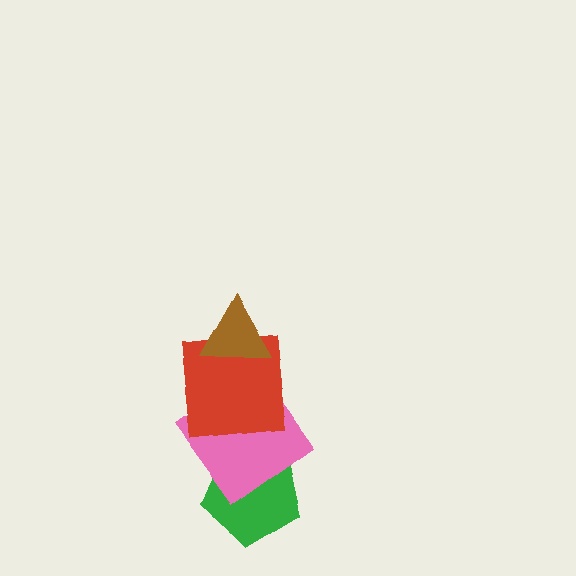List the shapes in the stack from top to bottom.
From top to bottom: the brown triangle, the red square, the pink diamond, the green pentagon.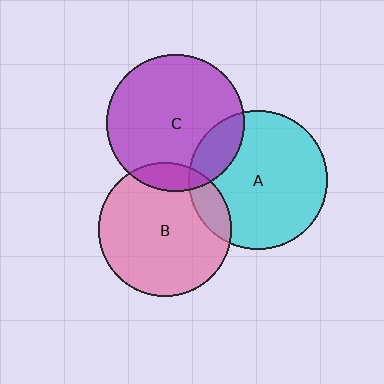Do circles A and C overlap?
Yes.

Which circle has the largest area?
Circle A (cyan).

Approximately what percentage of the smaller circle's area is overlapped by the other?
Approximately 15%.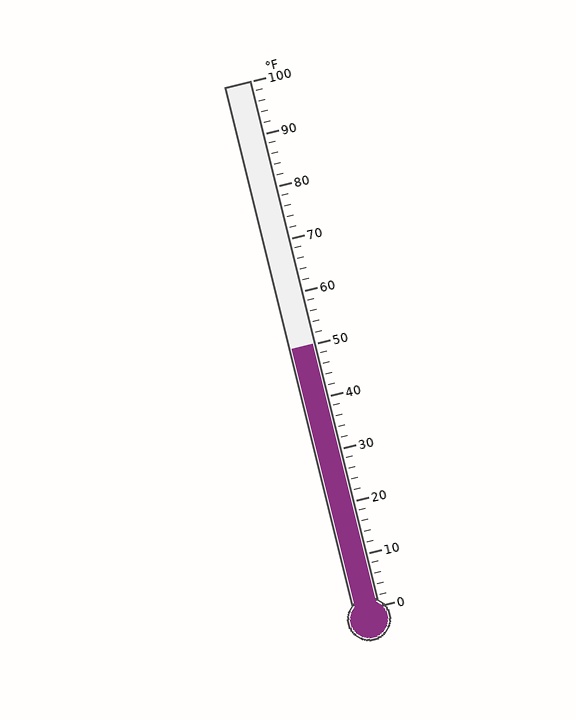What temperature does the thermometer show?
The thermometer shows approximately 50°F.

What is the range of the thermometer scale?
The thermometer scale ranges from 0°F to 100°F.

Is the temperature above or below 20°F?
The temperature is above 20°F.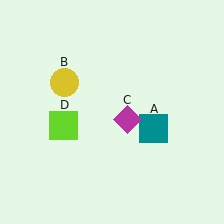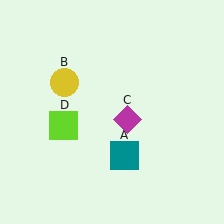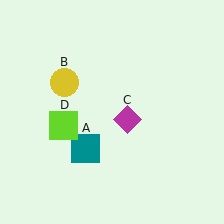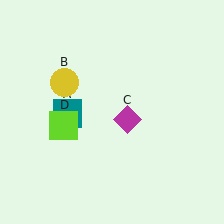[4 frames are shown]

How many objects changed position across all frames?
1 object changed position: teal square (object A).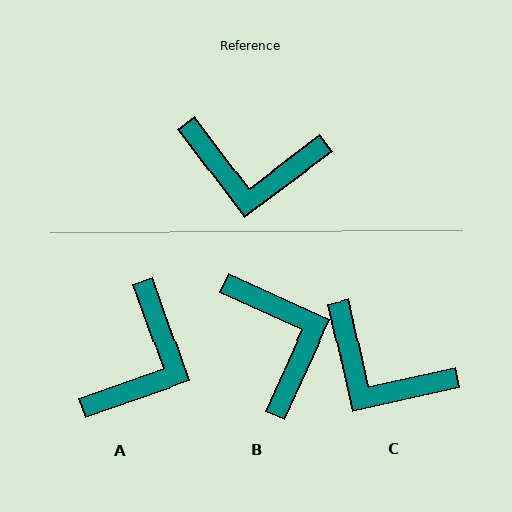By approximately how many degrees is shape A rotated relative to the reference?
Approximately 72 degrees counter-clockwise.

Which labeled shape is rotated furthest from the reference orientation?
B, about 119 degrees away.